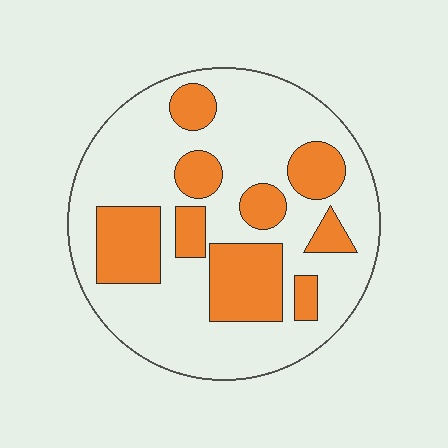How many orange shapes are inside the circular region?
9.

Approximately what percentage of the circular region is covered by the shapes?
Approximately 30%.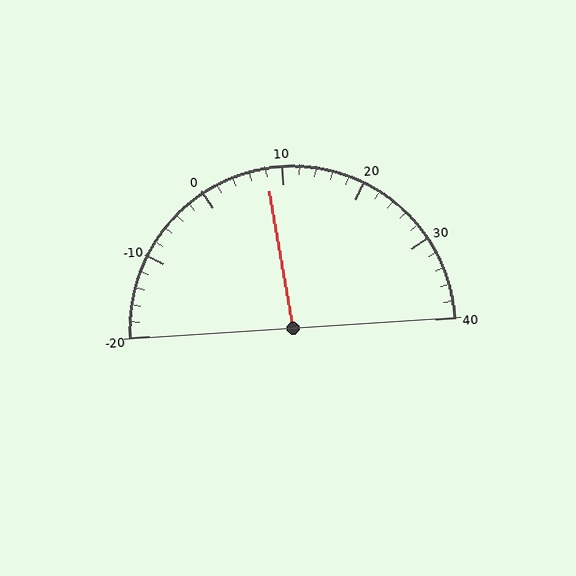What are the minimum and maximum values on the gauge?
The gauge ranges from -20 to 40.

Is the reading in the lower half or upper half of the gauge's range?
The reading is in the lower half of the range (-20 to 40).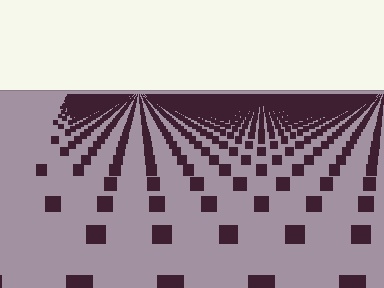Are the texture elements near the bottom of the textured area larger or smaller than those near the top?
Larger. Near the bottom, elements are closer to the viewer and appear at a bigger on-screen size.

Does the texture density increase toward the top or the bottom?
Density increases toward the top.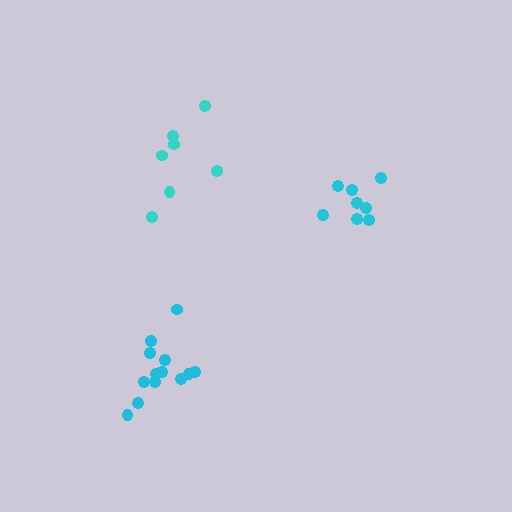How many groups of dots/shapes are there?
There are 3 groups.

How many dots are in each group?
Group 1: 7 dots, Group 2: 8 dots, Group 3: 13 dots (28 total).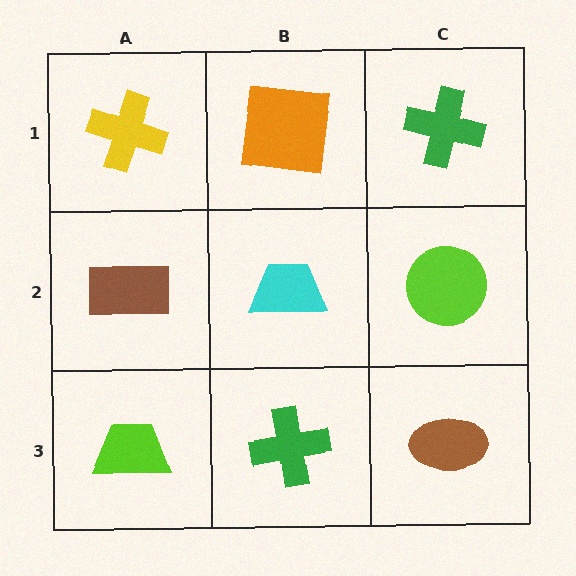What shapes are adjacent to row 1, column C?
A lime circle (row 2, column C), an orange square (row 1, column B).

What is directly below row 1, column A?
A brown rectangle.